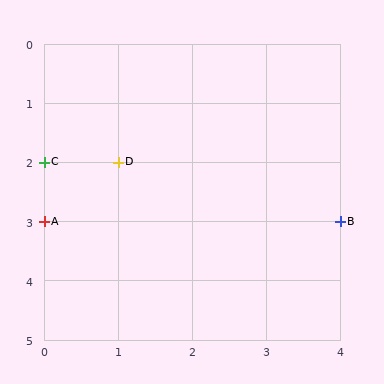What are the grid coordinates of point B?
Point B is at grid coordinates (4, 3).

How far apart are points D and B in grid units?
Points D and B are 3 columns and 1 row apart (about 3.2 grid units diagonally).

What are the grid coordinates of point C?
Point C is at grid coordinates (0, 2).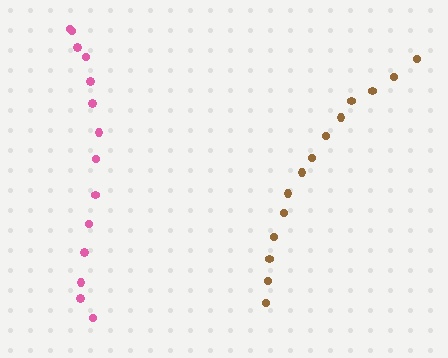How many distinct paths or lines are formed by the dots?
There are 2 distinct paths.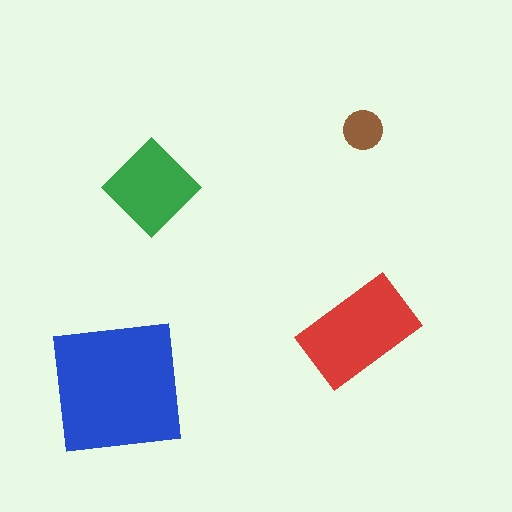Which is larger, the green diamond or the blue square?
The blue square.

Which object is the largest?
The blue square.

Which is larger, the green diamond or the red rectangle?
The red rectangle.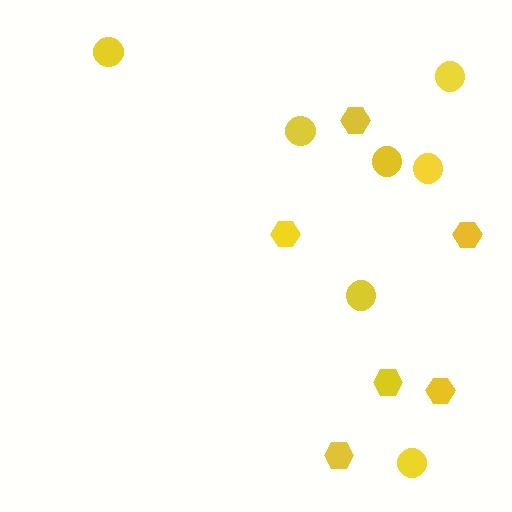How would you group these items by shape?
There are 2 groups: one group of hexagons (6) and one group of circles (7).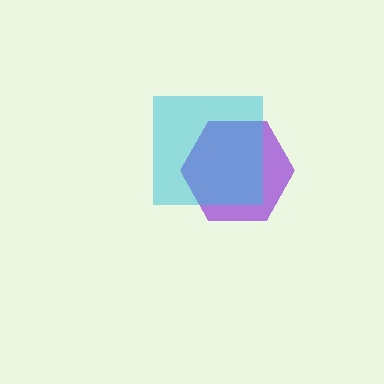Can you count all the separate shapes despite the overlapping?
Yes, there are 2 separate shapes.